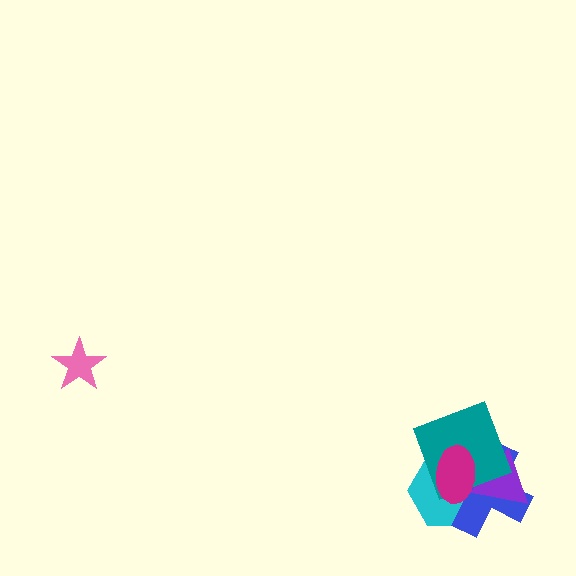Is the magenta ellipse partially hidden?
No, no other shape covers it.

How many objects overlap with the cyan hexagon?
4 objects overlap with the cyan hexagon.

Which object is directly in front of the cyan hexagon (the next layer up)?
The blue cross is directly in front of the cyan hexagon.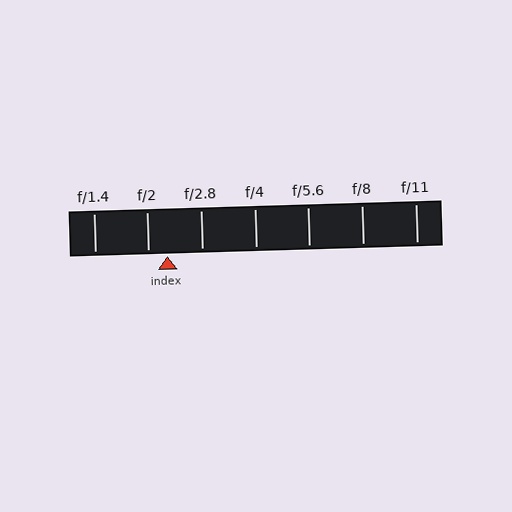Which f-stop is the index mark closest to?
The index mark is closest to f/2.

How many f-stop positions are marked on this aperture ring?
There are 7 f-stop positions marked.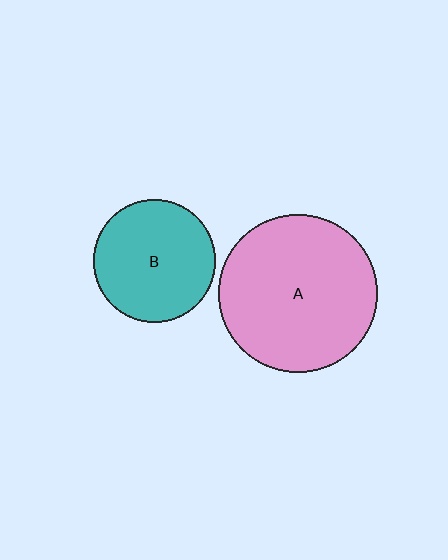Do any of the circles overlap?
No, none of the circles overlap.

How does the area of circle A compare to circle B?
Approximately 1.7 times.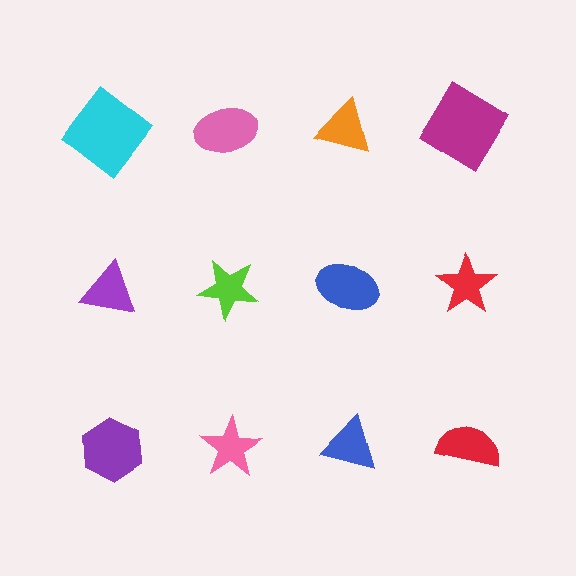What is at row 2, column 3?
A blue ellipse.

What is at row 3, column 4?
A red semicircle.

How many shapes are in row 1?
4 shapes.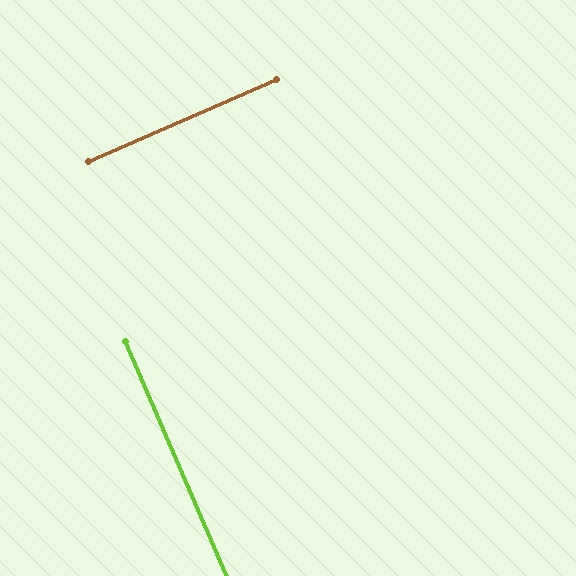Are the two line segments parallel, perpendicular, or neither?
Perpendicular — they meet at approximately 90°.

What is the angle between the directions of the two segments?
Approximately 90 degrees.